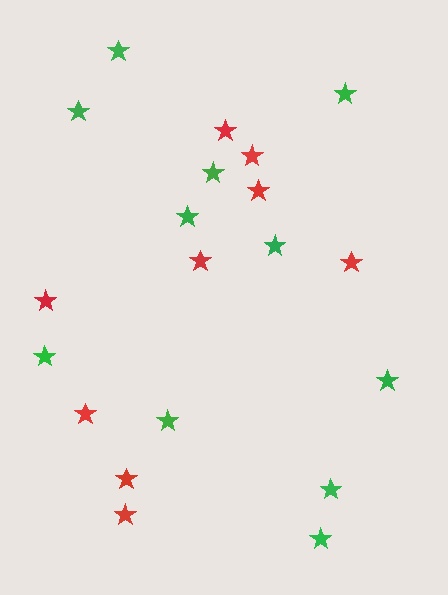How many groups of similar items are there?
There are 2 groups: one group of green stars (11) and one group of red stars (9).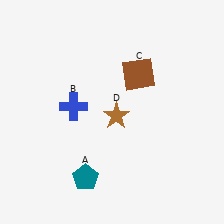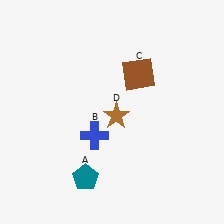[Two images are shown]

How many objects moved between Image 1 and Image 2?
1 object moved between the two images.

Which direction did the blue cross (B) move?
The blue cross (B) moved down.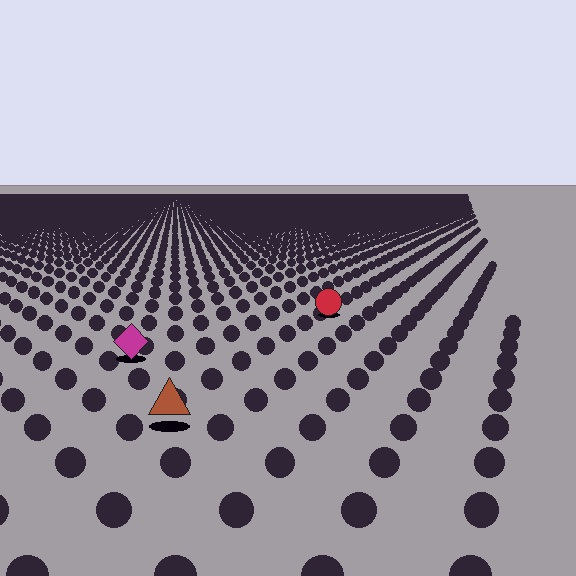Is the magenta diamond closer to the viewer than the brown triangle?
No. The brown triangle is closer — you can tell from the texture gradient: the ground texture is coarser near it.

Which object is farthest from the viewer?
The red circle is farthest from the viewer. It appears smaller and the ground texture around it is denser.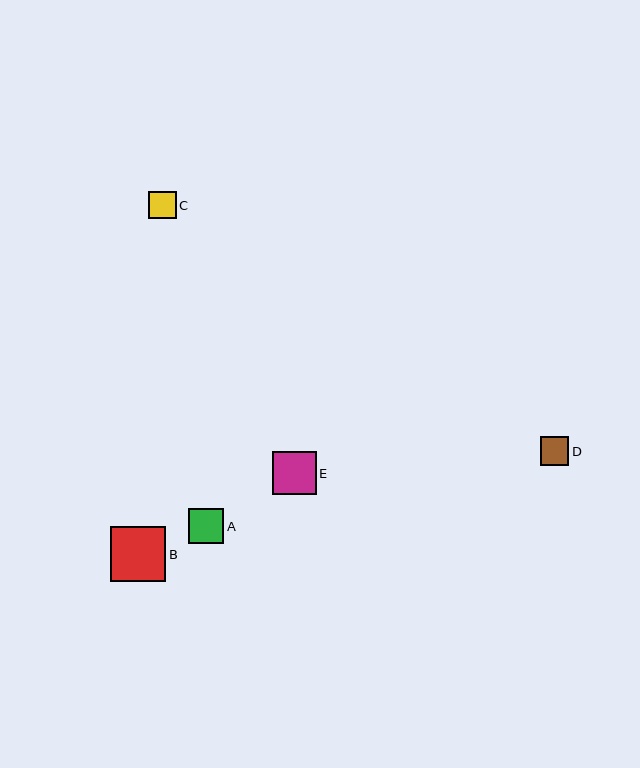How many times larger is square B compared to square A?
Square B is approximately 1.6 times the size of square A.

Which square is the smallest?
Square C is the smallest with a size of approximately 27 pixels.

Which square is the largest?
Square B is the largest with a size of approximately 55 pixels.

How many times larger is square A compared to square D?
Square A is approximately 1.2 times the size of square D.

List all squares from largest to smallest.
From largest to smallest: B, E, A, D, C.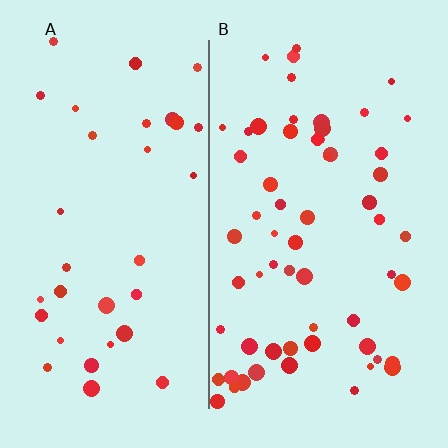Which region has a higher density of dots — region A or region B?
B (the right).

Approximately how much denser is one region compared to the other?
Approximately 1.8× — region B over region A.